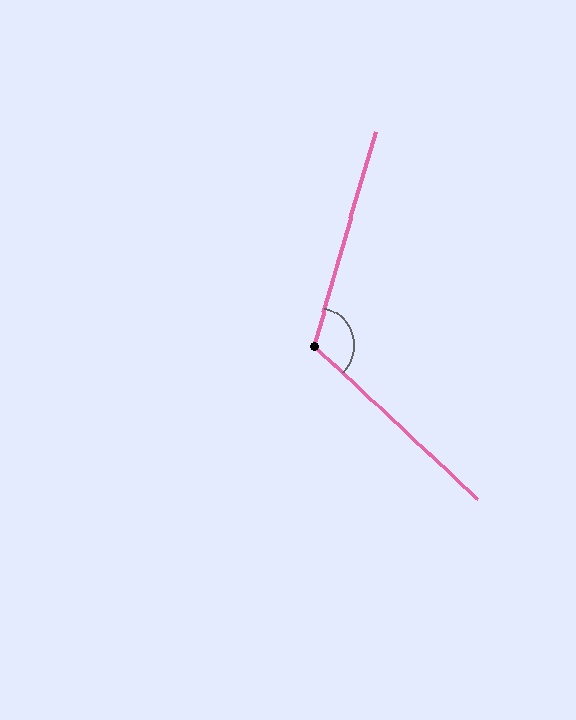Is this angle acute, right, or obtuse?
It is obtuse.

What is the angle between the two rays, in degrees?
Approximately 117 degrees.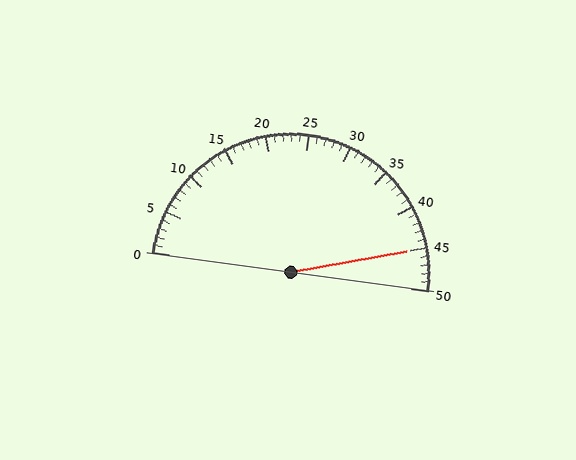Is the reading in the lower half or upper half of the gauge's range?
The reading is in the upper half of the range (0 to 50).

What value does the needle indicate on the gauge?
The needle indicates approximately 45.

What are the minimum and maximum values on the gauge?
The gauge ranges from 0 to 50.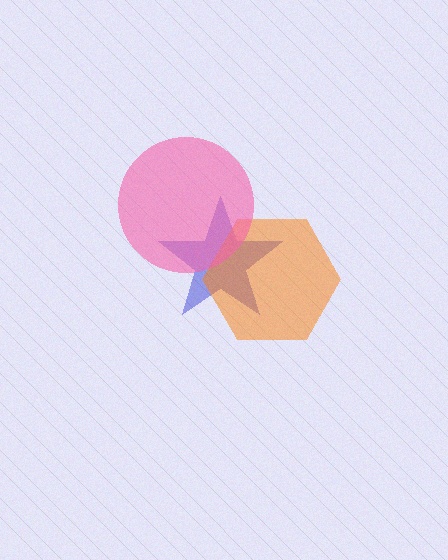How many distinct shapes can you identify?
There are 3 distinct shapes: a blue star, an orange hexagon, a pink circle.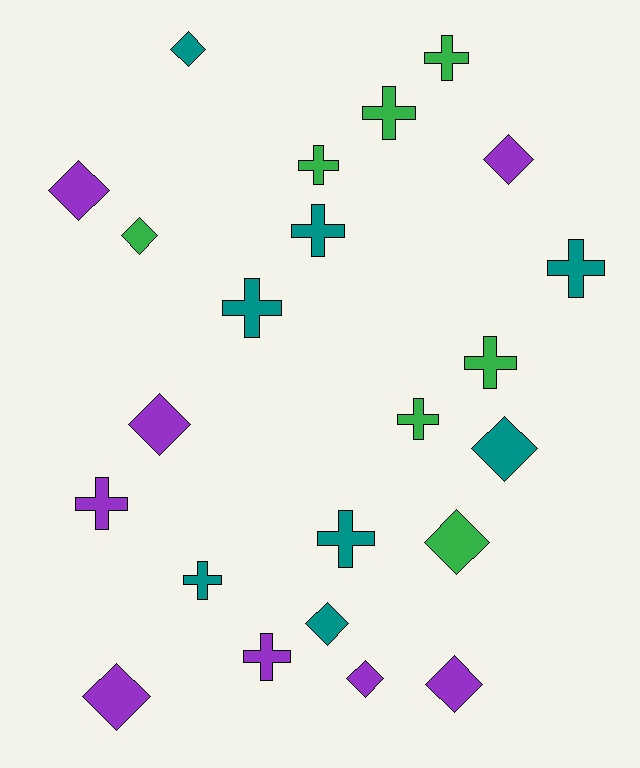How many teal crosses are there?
There are 5 teal crosses.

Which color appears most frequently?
Teal, with 8 objects.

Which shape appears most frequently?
Cross, with 12 objects.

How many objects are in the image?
There are 23 objects.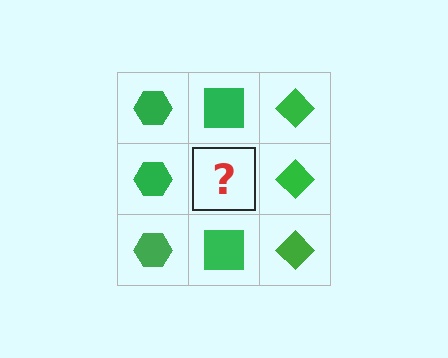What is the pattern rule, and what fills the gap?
The rule is that each column has a consistent shape. The gap should be filled with a green square.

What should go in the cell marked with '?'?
The missing cell should contain a green square.